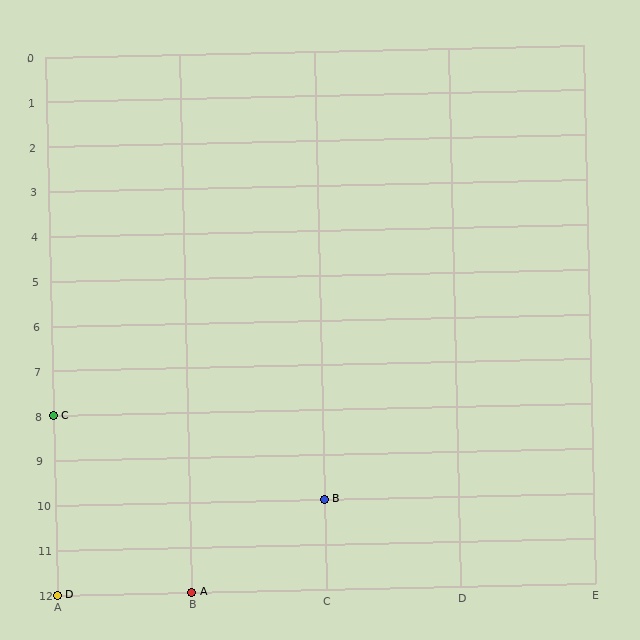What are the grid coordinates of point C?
Point C is at grid coordinates (A, 8).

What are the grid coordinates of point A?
Point A is at grid coordinates (B, 12).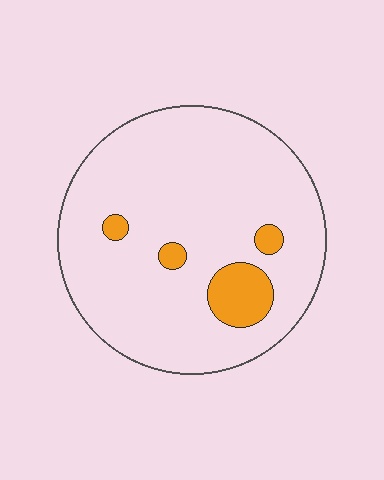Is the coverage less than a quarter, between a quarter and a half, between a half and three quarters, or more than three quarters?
Less than a quarter.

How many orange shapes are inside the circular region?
4.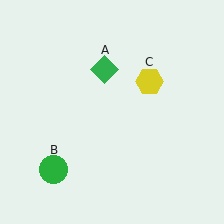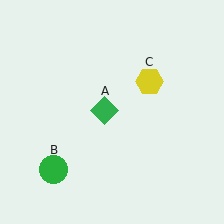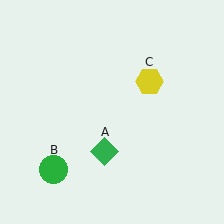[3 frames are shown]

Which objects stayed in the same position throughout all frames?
Green circle (object B) and yellow hexagon (object C) remained stationary.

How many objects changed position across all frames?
1 object changed position: green diamond (object A).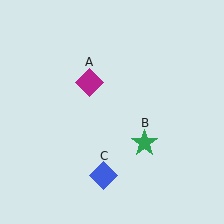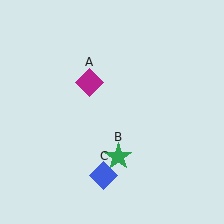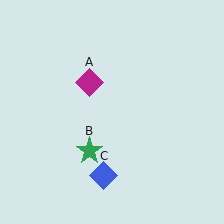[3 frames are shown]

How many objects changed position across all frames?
1 object changed position: green star (object B).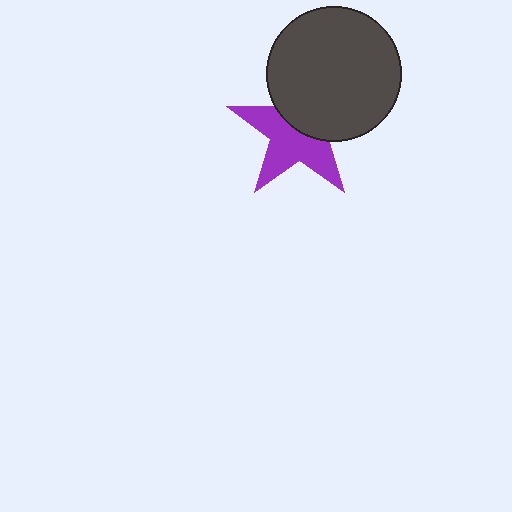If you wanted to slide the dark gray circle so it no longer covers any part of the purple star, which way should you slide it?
Slide it up — that is the most direct way to separate the two shapes.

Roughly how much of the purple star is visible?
About half of it is visible (roughly 56%).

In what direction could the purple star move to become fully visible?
The purple star could move down. That would shift it out from behind the dark gray circle entirely.